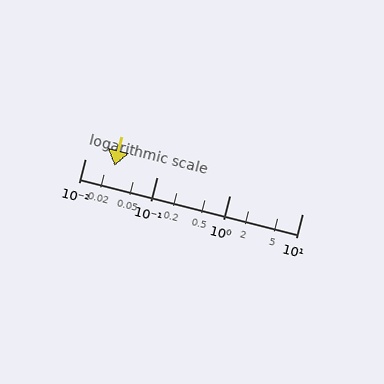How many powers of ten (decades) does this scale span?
The scale spans 3 decades, from 0.01 to 10.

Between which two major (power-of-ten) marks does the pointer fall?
The pointer is between 0.01 and 0.1.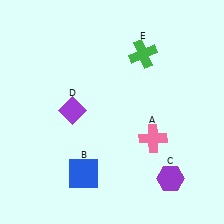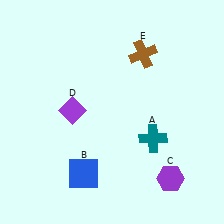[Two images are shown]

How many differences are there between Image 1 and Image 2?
There are 2 differences between the two images.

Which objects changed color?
A changed from pink to teal. E changed from green to brown.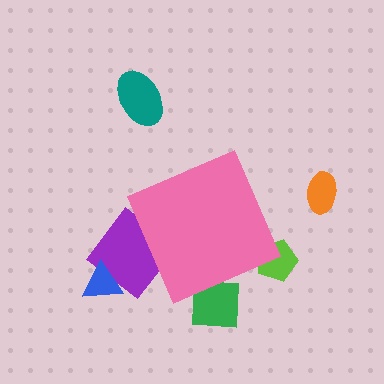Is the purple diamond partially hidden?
Yes, the purple diamond is partially hidden behind the pink diamond.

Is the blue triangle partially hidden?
No, the blue triangle is fully visible.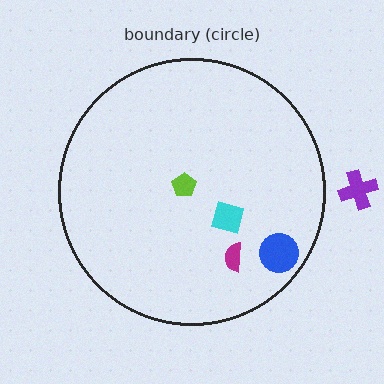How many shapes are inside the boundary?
4 inside, 1 outside.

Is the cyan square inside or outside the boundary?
Inside.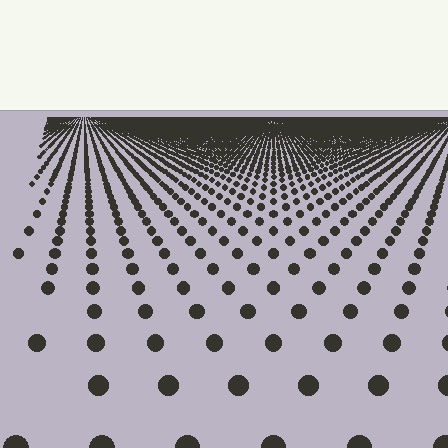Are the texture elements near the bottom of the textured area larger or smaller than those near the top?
Larger. Near the bottom, elements are closer to the viewer and appear at a bigger on-screen size.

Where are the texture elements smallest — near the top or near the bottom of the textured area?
Near the top.